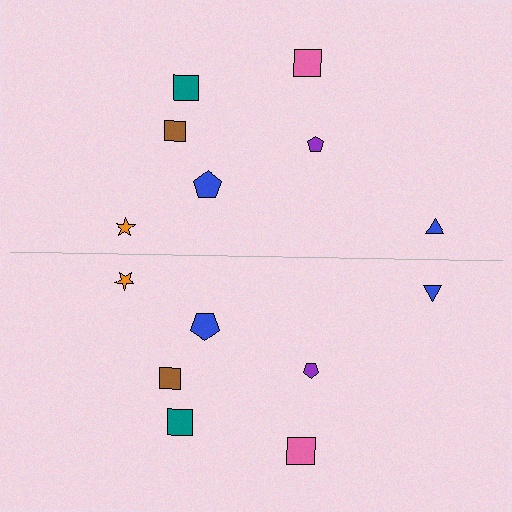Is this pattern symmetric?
Yes, this pattern has bilateral (reflection) symmetry.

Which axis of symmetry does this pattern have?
The pattern has a horizontal axis of symmetry running through the center of the image.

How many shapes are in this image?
There are 14 shapes in this image.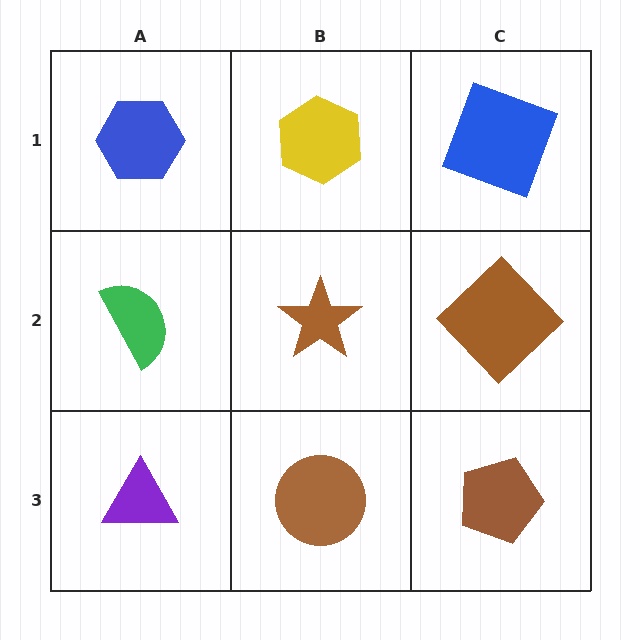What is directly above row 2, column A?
A blue hexagon.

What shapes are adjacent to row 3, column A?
A green semicircle (row 2, column A), a brown circle (row 3, column B).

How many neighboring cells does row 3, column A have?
2.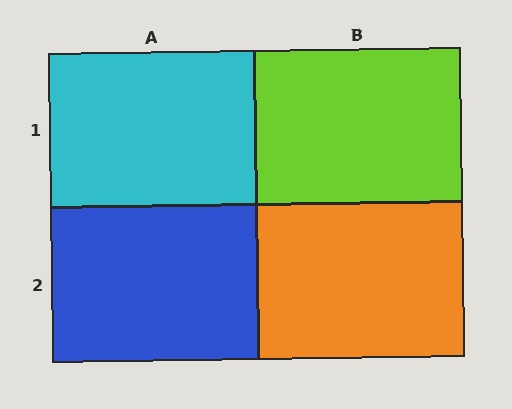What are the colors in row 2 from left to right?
Blue, orange.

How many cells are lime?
1 cell is lime.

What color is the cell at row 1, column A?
Cyan.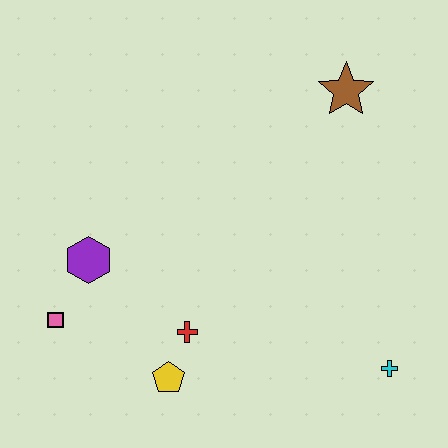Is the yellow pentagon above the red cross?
No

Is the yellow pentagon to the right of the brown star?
No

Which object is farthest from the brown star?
The pink square is farthest from the brown star.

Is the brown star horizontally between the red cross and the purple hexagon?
No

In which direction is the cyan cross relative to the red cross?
The cyan cross is to the right of the red cross.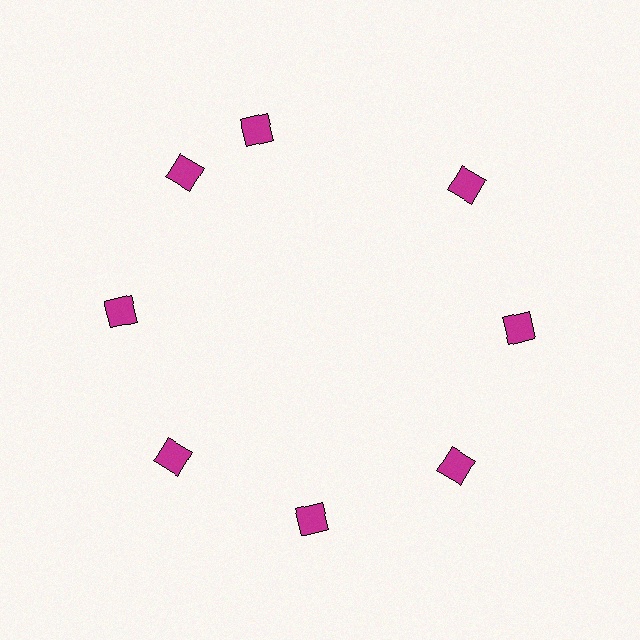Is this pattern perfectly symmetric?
No. The 8 magenta diamonds are arranged in a ring, but one element near the 12 o'clock position is rotated out of alignment along the ring, breaking the 8-fold rotational symmetry.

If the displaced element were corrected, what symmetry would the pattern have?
It would have 8-fold rotational symmetry — the pattern would map onto itself every 45 degrees.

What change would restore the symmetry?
The symmetry would be restored by rotating it back into even spacing with its neighbors so that all 8 diamonds sit at equal angles and equal distance from the center.